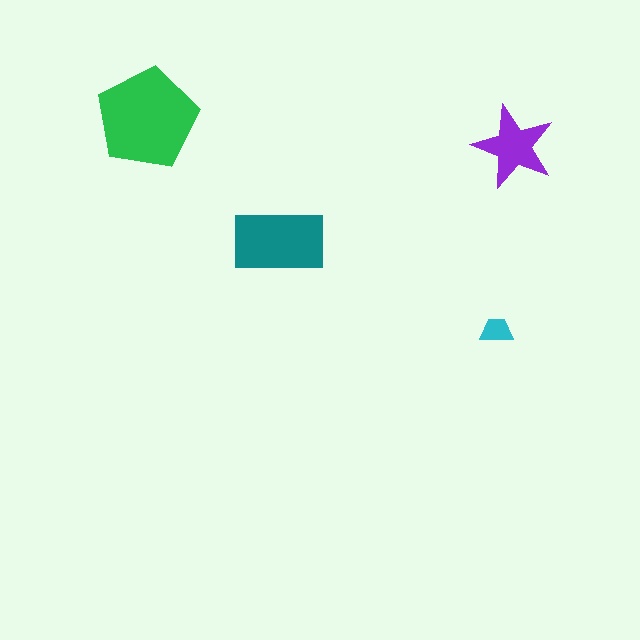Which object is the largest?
The green pentagon.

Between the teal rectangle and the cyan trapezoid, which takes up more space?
The teal rectangle.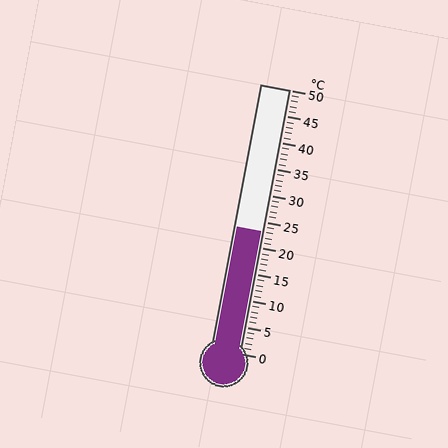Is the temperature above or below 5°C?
The temperature is above 5°C.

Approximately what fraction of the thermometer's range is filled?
The thermometer is filled to approximately 45% of its range.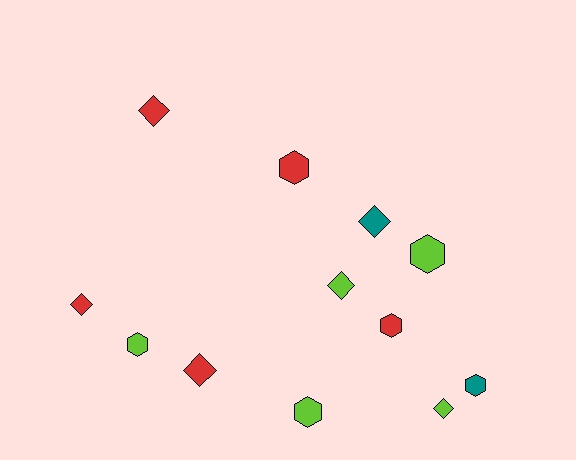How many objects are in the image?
There are 12 objects.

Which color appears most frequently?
Red, with 5 objects.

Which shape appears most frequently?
Hexagon, with 6 objects.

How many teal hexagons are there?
There is 1 teal hexagon.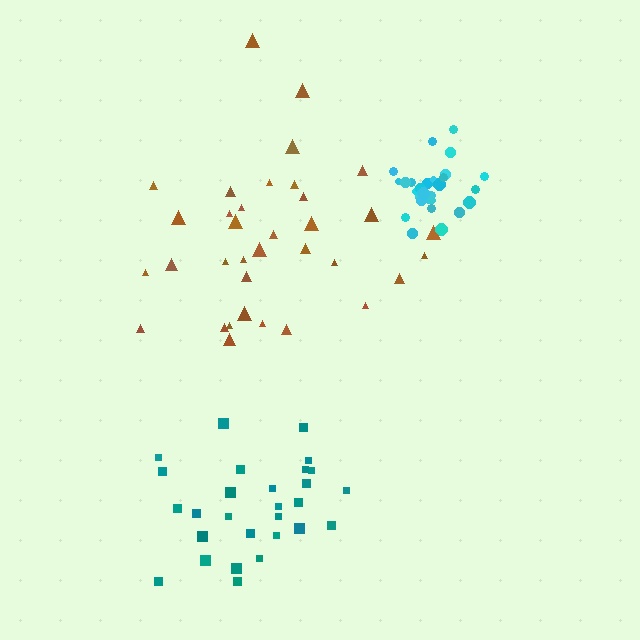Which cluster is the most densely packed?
Cyan.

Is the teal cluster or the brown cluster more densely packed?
Teal.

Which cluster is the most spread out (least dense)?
Brown.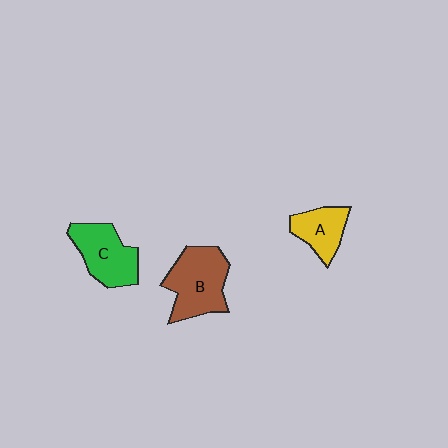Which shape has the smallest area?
Shape A (yellow).